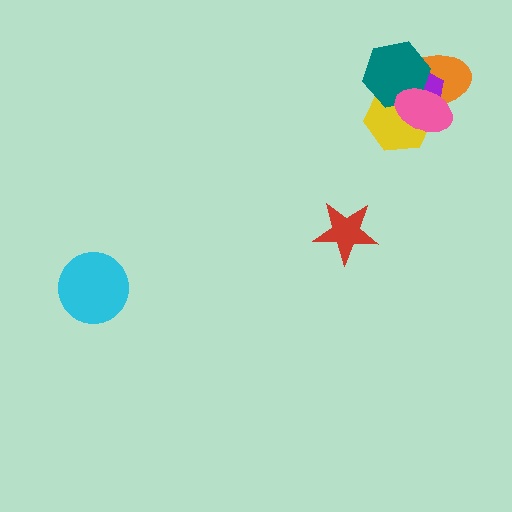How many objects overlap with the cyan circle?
0 objects overlap with the cyan circle.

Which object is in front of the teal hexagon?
The pink ellipse is in front of the teal hexagon.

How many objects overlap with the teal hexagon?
4 objects overlap with the teal hexagon.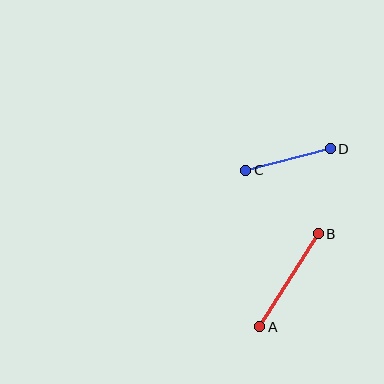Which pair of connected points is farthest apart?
Points A and B are farthest apart.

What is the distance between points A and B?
The distance is approximately 109 pixels.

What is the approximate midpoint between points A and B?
The midpoint is at approximately (289, 280) pixels.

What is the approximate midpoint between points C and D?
The midpoint is at approximately (288, 160) pixels.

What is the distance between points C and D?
The distance is approximately 87 pixels.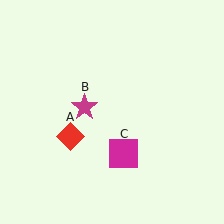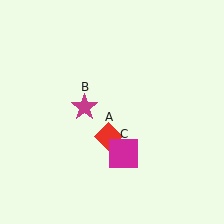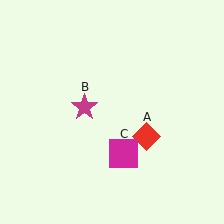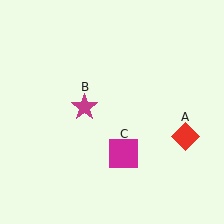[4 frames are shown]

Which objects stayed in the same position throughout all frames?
Magenta star (object B) and magenta square (object C) remained stationary.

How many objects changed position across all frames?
1 object changed position: red diamond (object A).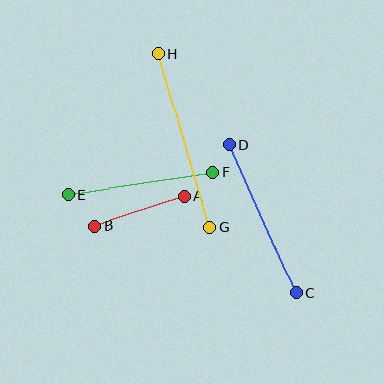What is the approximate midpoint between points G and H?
The midpoint is at approximately (184, 141) pixels.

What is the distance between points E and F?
The distance is approximately 146 pixels.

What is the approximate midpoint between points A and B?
The midpoint is at approximately (140, 211) pixels.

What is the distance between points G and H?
The distance is approximately 181 pixels.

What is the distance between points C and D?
The distance is approximately 163 pixels.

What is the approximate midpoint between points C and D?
The midpoint is at approximately (262, 219) pixels.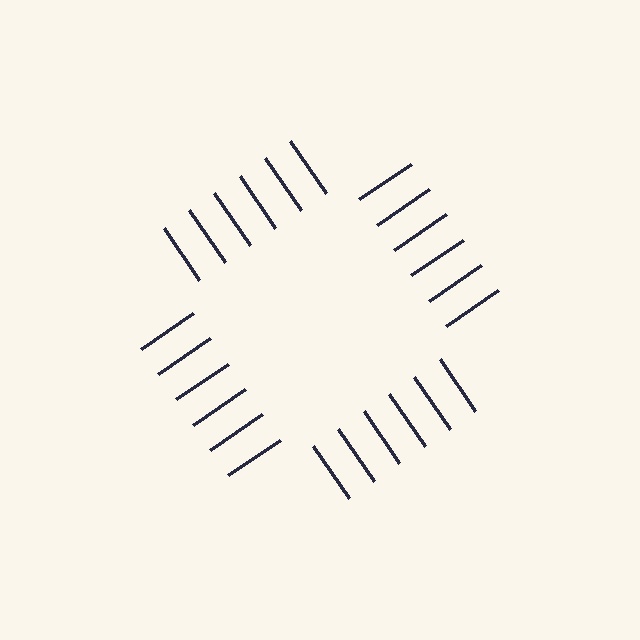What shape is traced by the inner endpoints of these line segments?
An illusory square — the line segments terminate on its edges but no continuous stroke is drawn.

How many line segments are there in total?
24 — 6 along each of the 4 edges.